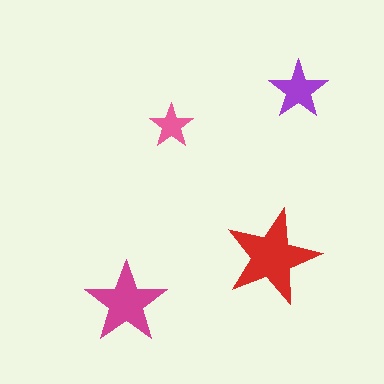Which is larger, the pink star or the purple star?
The purple one.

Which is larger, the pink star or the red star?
The red one.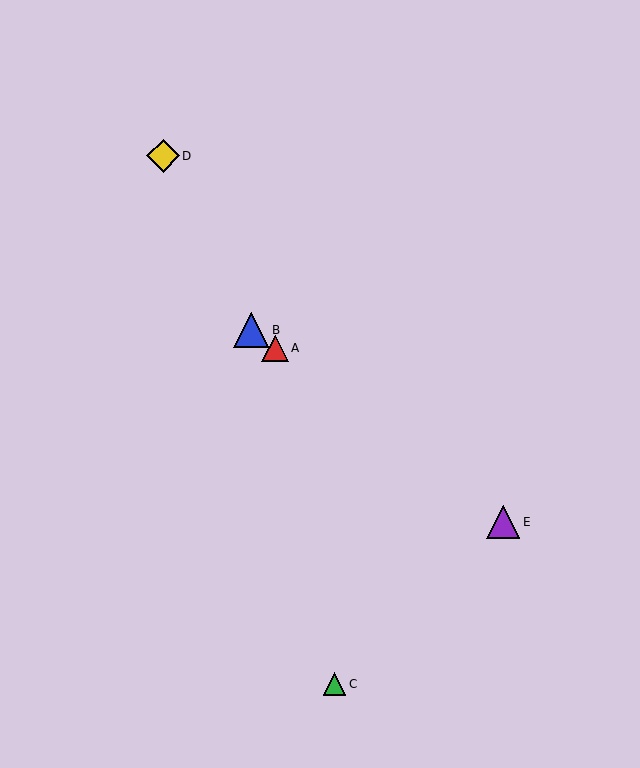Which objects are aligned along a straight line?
Objects A, B, E are aligned along a straight line.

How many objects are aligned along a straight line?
3 objects (A, B, E) are aligned along a straight line.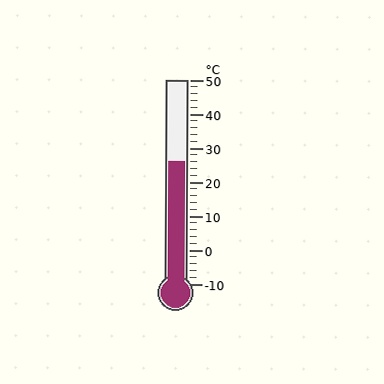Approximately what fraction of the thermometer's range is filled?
The thermometer is filled to approximately 60% of its range.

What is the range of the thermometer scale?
The thermometer scale ranges from -10°C to 50°C.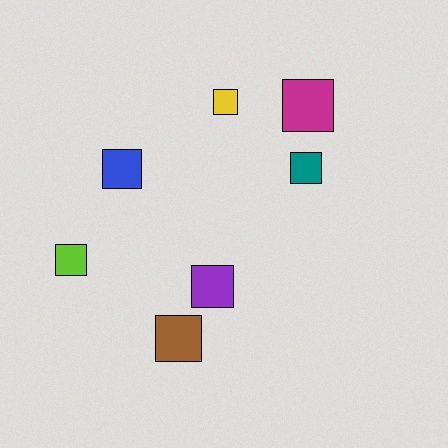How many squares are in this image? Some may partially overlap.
There are 7 squares.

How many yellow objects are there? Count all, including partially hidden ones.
There is 1 yellow object.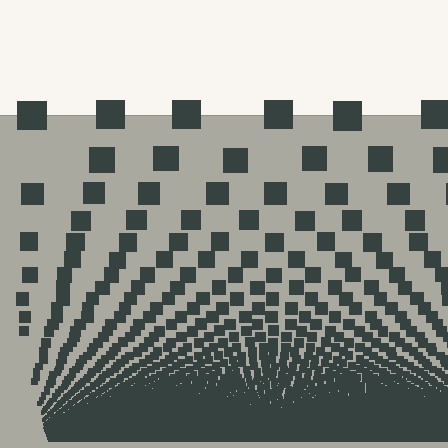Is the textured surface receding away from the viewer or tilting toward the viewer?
The surface appears to tilt toward the viewer. Texture elements get larger and sparser toward the top.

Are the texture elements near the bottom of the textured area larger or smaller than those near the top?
Smaller. The gradient is inverted — elements near the bottom are smaller and denser.